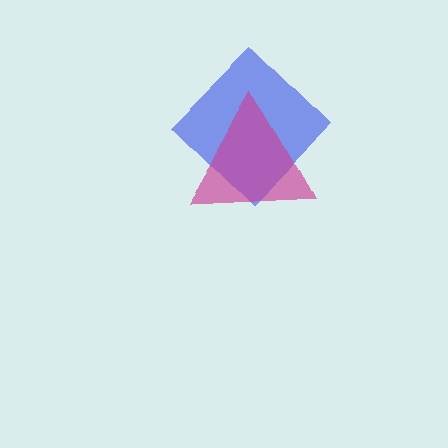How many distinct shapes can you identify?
There are 2 distinct shapes: a blue diamond, a magenta triangle.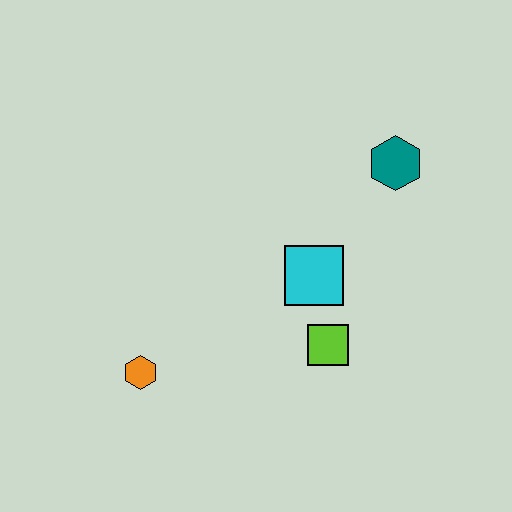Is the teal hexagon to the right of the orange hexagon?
Yes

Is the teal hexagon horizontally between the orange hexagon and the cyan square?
No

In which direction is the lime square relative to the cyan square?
The lime square is below the cyan square.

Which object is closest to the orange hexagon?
The lime square is closest to the orange hexagon.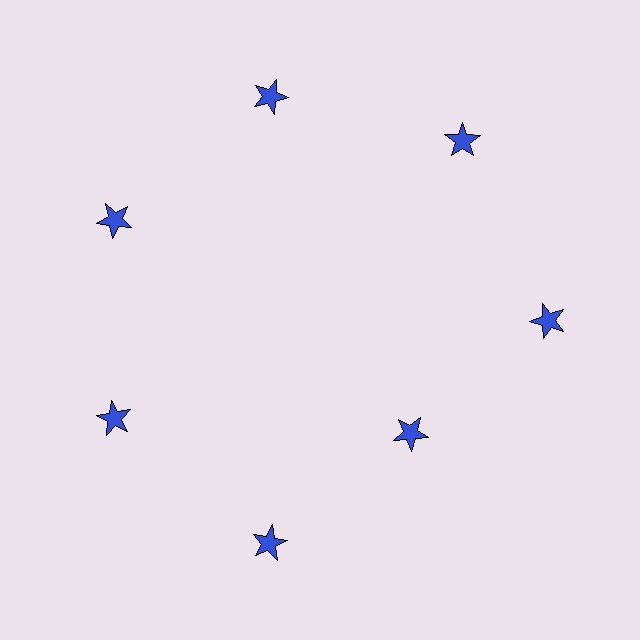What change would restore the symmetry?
The symmetry would be restored by moving it outward, back onto the ring so that all 7 stars sit at equal angles and equal distance from the center.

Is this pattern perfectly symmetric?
No. The 7 blue stars are arranged in a ring, but one element near the 5 o'clock position is pulled inward toward the center, breaking the 7-fold rotational symmetry.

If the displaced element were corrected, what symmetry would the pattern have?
It would have 7-fold rotational symmetry — the pattern would map onto itself every 51 degrees.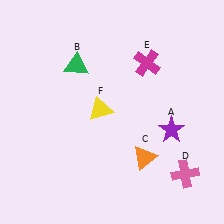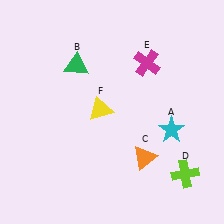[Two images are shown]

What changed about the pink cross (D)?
In Image 1, D is pink. In Image 2, it changed to lime.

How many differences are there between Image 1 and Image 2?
There are 2 differences between the two images.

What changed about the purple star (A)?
In Image 1, A is purple. In Image 2, it changed to cyan.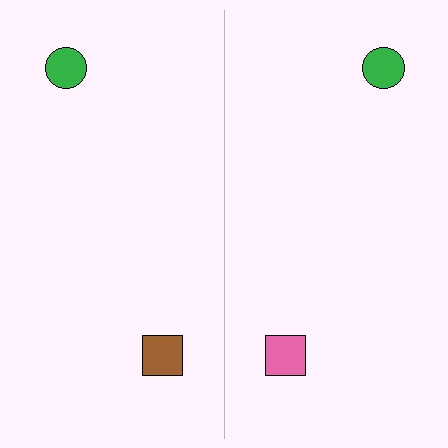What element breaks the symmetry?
The pink square on the right side breaks the symmetry — its mirror counterpart is brown.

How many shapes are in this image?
There are 4 shapes in this image.